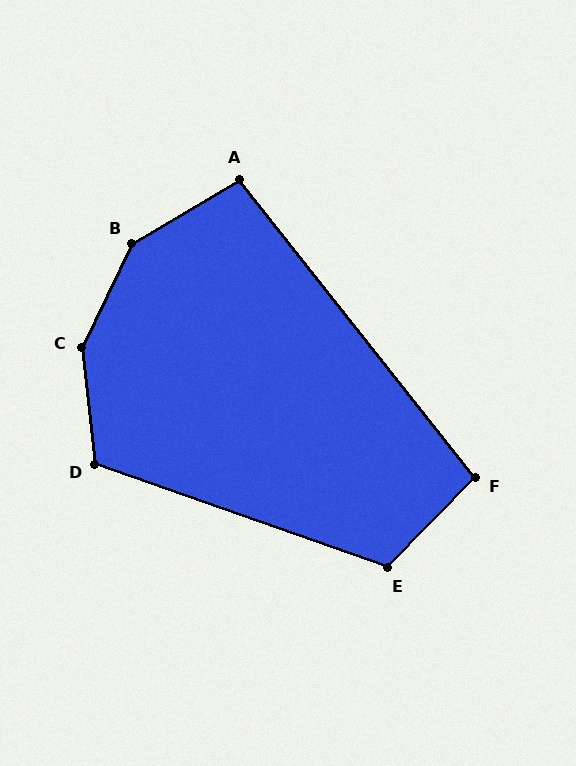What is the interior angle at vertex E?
Approximately 115 degrees (obtuse).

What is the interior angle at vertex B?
Approximately 147 degrees (obtuse).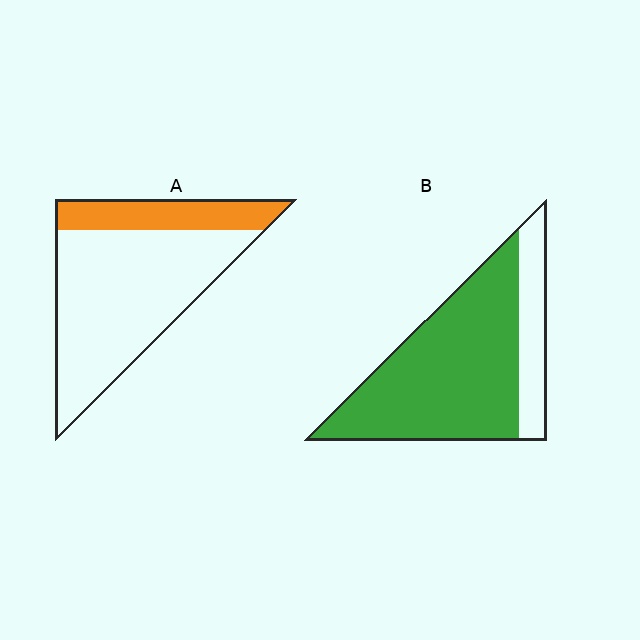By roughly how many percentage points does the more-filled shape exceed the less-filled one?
By roughly 55 percentage points (B over A).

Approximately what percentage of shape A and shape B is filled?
A is approximately 25% and B is approximately 80%.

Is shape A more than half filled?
No.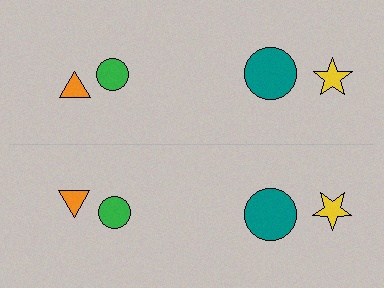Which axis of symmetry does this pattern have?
The pattern has a horizontal axis of symmetry running through the center of the image.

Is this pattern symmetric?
Yes, this pattern has bilateral (reflection) symmetry.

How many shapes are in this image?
There are 8 shapes in this image.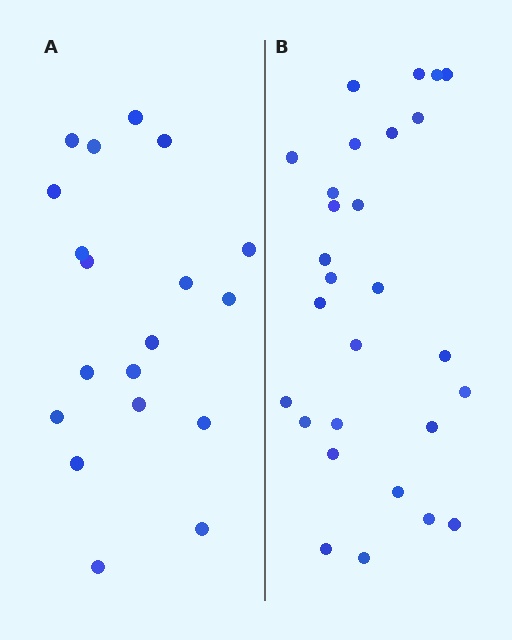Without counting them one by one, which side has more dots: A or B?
Region B (the right region) has more dots.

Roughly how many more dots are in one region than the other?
Region B has roughly 8 or so more dots than region A.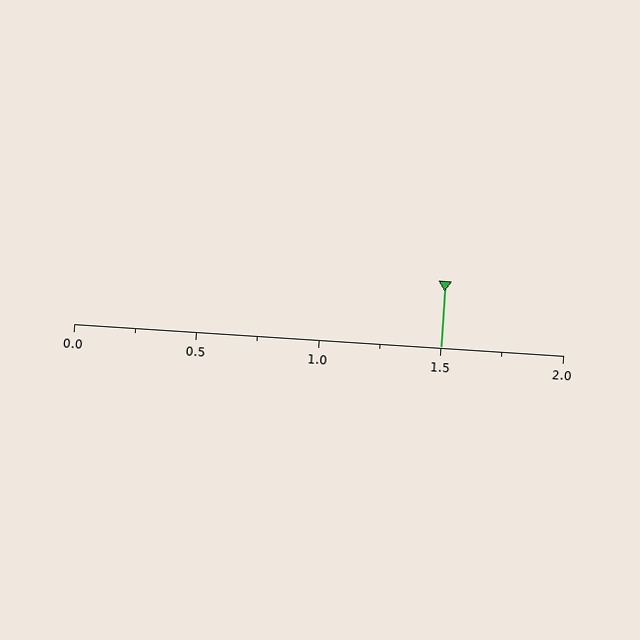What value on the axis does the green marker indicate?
The marker indicates approximately 1.5.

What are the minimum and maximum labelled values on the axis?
The axis runs from 0.0 to 2.0.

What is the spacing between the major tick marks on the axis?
The major ticks are spaced 0.5 apart.